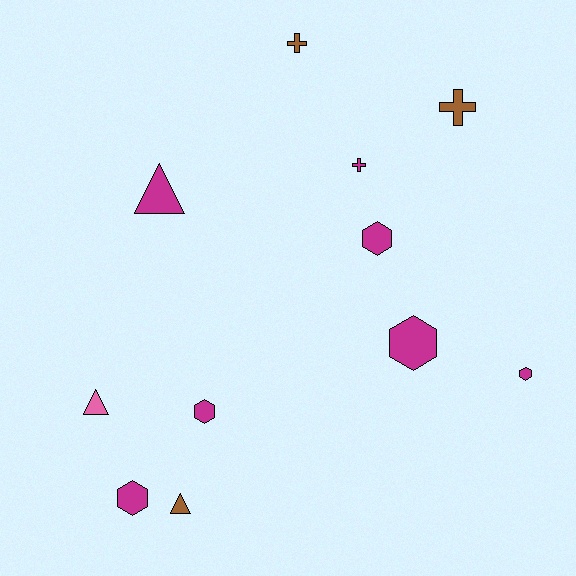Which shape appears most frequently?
Hexagon, with 5 objects.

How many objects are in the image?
There are 11 objects.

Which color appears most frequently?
Magenta, with 7 objects.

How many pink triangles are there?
There is 1 pink triangle.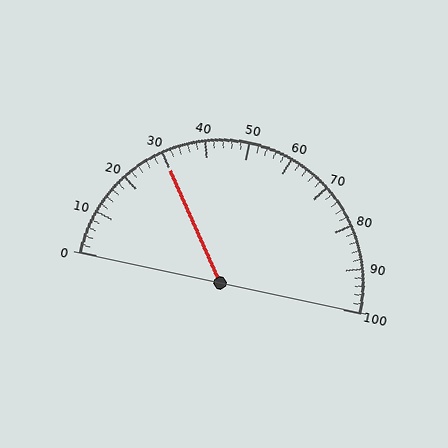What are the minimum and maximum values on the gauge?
The gauge ranges from 0 to 100.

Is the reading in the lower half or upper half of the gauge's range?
The reading is in the lower half of the range (0 to 100).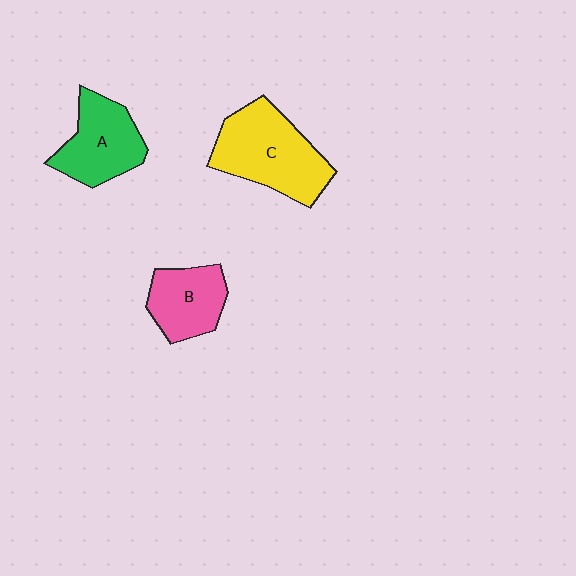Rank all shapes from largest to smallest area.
From largest to smallest: C (yellow), A (green), B (pink).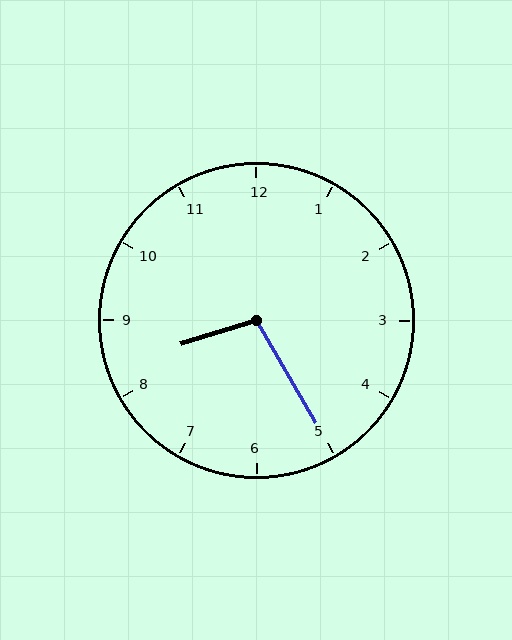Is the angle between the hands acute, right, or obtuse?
It is obtuse.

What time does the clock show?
8:25.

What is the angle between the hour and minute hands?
Approximately 102 degrees.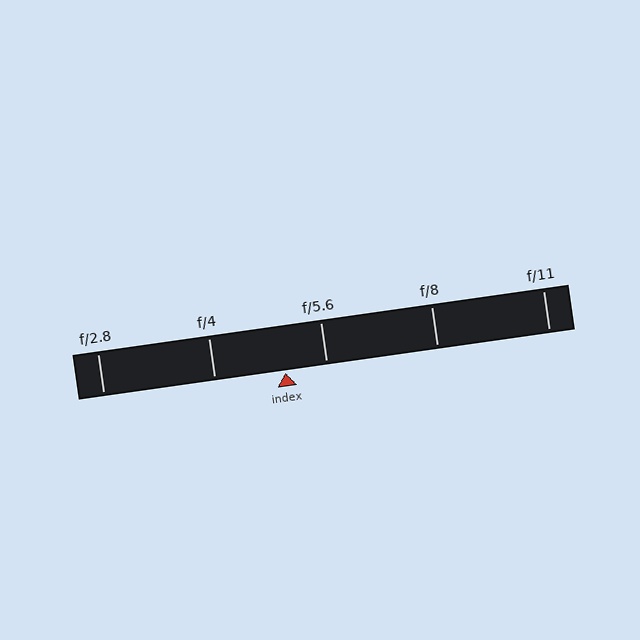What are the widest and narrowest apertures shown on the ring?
The widest aperture shown is f/2.8 and the narrowest is f/11.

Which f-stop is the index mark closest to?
The index mark is closest to f/5.6.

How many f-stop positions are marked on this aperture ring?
There are 5 f-stop positions marked.